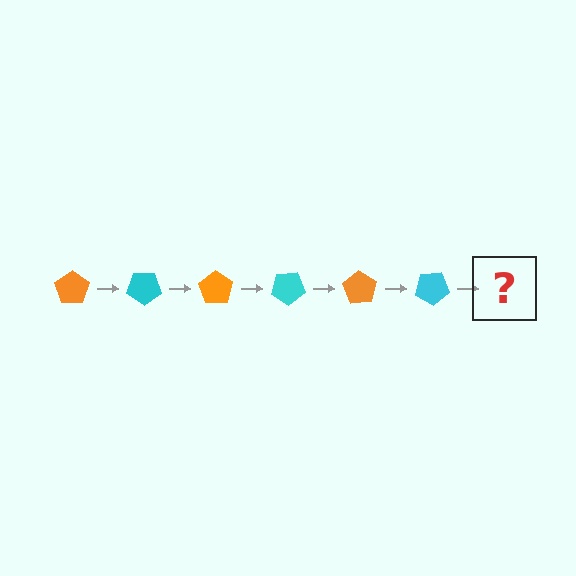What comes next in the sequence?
The next element should be an orange pentagon, rotated 210 degrees from the start.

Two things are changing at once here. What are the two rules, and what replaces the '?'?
The two rules are that it rotates 35 degrees each step and the color cycles through orange and cyan. The '?' should be an orange pentagon, rotated 210 degrees from the start.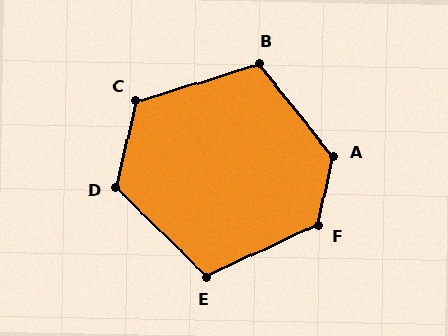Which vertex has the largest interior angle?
A, at approximately 129 degrees.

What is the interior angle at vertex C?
Approximately 121 degrees (obtuse).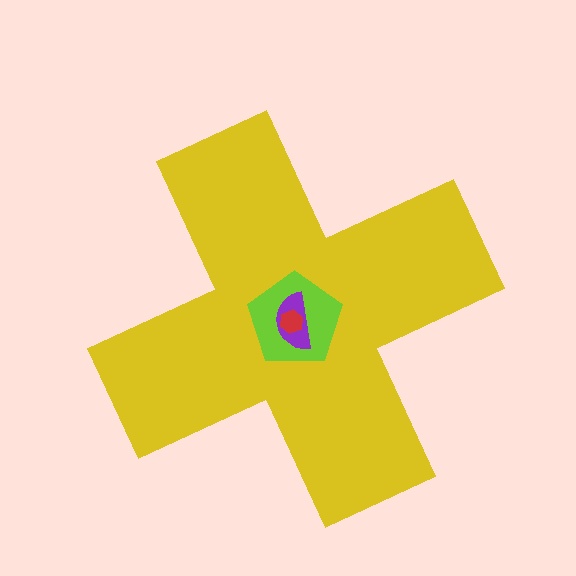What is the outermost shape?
The yellow cross.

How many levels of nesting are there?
4.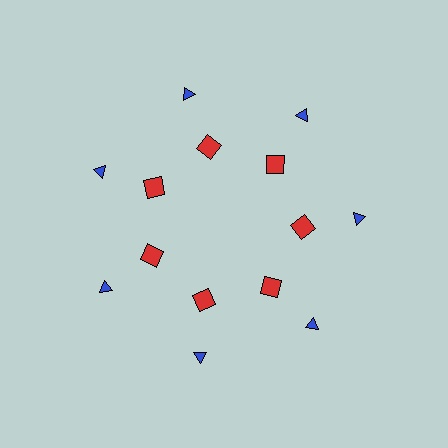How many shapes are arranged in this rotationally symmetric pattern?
There are 14 shapes, arranged in 7 groups of 2.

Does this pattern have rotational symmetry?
Yes, this pattern has 7-fold rotational symmetry. It looks the same after rotating 51 degrees around the center.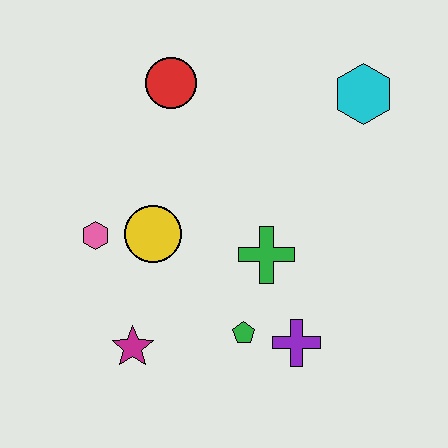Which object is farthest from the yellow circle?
The cyan hexagon is farthest from the yellow circle.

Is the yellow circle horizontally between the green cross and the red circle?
No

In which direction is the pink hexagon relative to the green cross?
The pink hexagon is to the left of the green cross.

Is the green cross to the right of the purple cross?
No